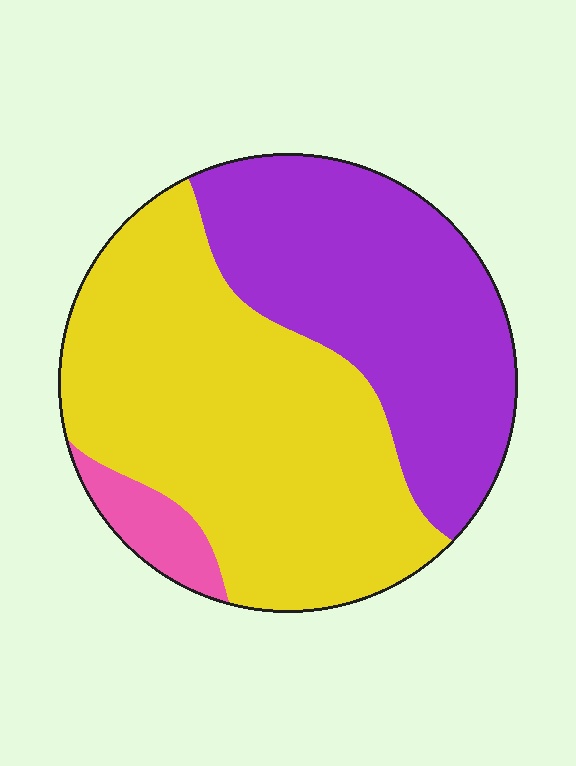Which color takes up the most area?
Yellow, at roughly 55%.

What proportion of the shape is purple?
Purple takes up about two fifths (2/5) of the shape.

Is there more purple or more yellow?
Yellow.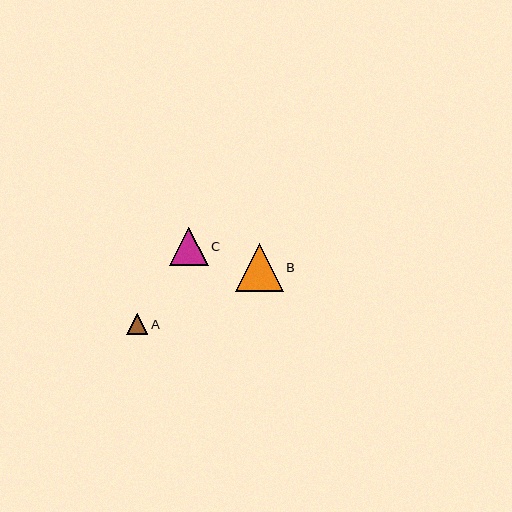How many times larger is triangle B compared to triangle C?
Triangle B is approximately 1.2 times the size of triangle C.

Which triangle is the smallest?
Triangle A is the smallest with a size of approximately 21 pixels.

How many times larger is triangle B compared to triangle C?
Triangle B is approximately 1.2 times the size of triangle C.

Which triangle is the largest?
Triangle B is the largest with a size of approximately 48 pixels.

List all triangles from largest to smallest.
From largest to smallest: B, C, A.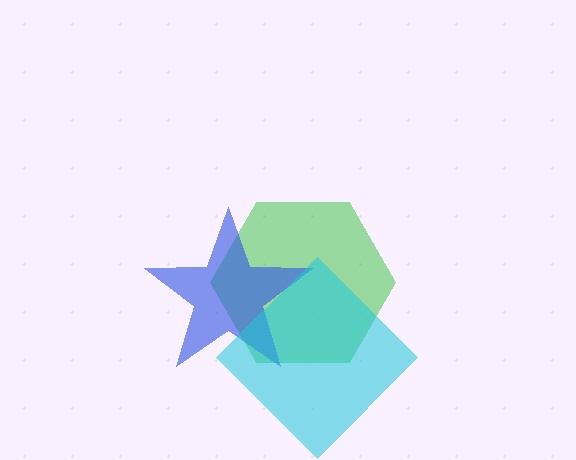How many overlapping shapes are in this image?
There are 3 overlapping shapes in the image.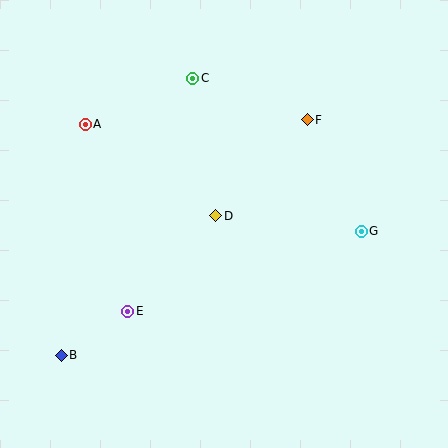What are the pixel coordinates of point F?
Point F is at (307, 120).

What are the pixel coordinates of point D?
Point D is at (215, 216).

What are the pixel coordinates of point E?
Point E is at (128, 311).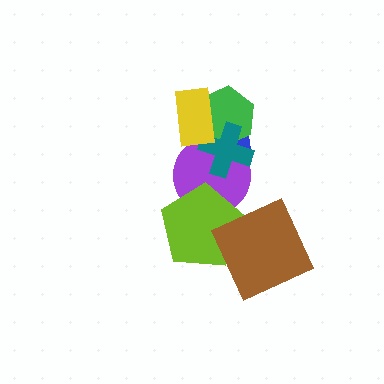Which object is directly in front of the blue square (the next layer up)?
The purple circle is directly in front of the blue square.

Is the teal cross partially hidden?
Yes, it is partially covered by another shape.